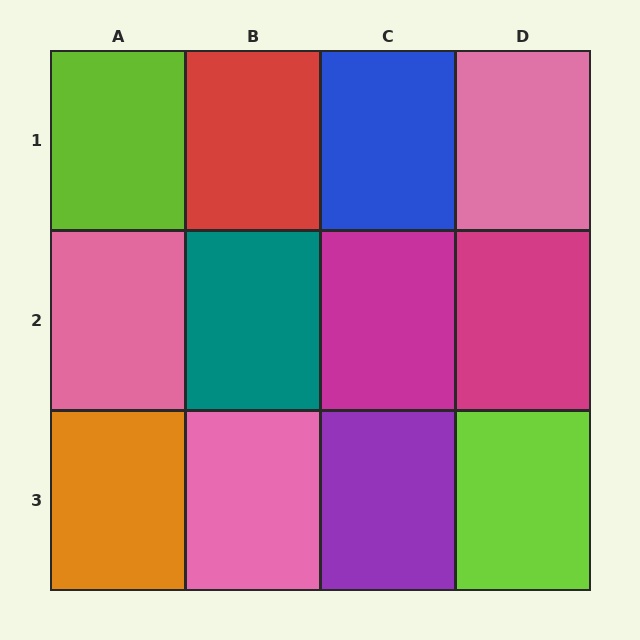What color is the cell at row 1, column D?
Pink.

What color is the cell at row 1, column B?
Red.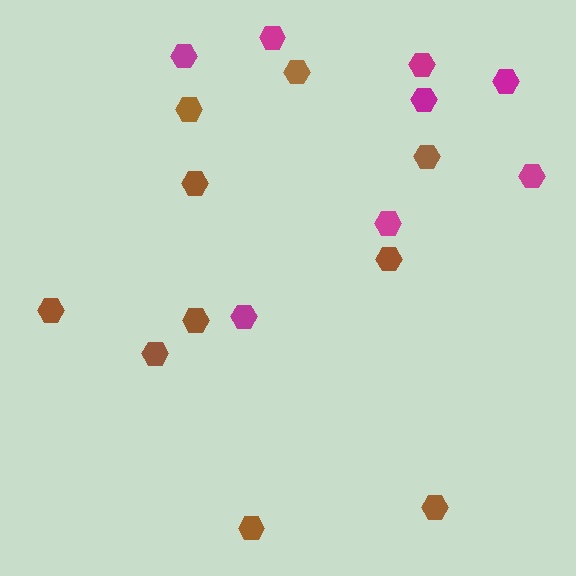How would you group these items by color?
There are 2 groups: one group of magenta hexagons (8) and one group of brown hexagons (10).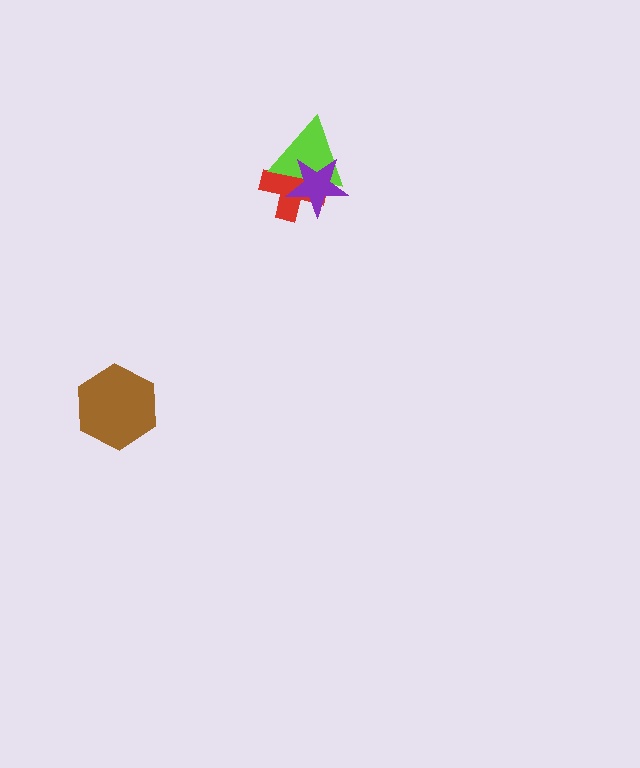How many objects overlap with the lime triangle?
2 objects overlap with the lime triangle.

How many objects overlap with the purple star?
2 objects overlap with the purple star.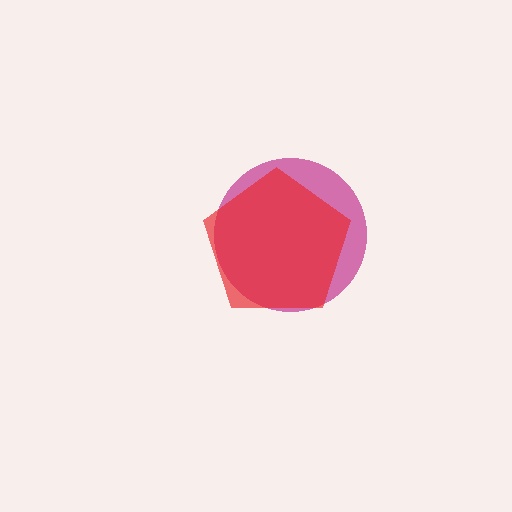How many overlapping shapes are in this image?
There are 2 overlapping shapes in the image.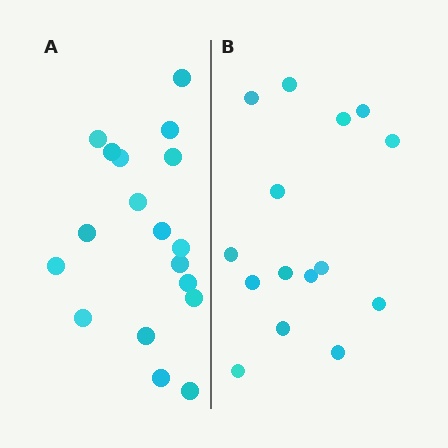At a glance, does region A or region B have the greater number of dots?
Region A (the left region) has more dots.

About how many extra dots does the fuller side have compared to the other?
Region A has just a few more — roughly 2 or 3 more dots than region B.